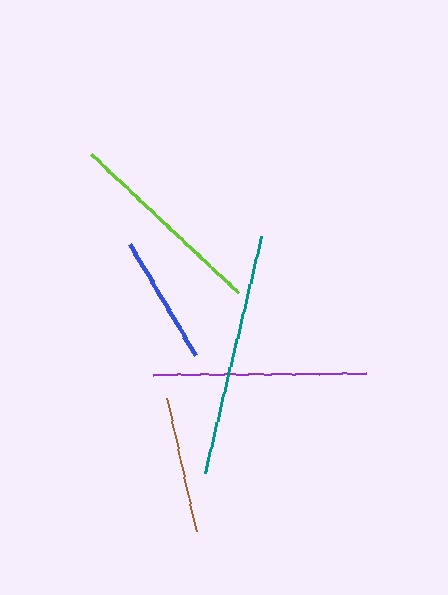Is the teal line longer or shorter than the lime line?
The teal line is longer than the lime line.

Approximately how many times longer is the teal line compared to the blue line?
The teal line is approximately 1.9 times the length of the blue line.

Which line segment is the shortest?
The blue line is the shortest at approximately 129 pixels.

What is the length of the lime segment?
The lime segment is approximately 202 pixels long.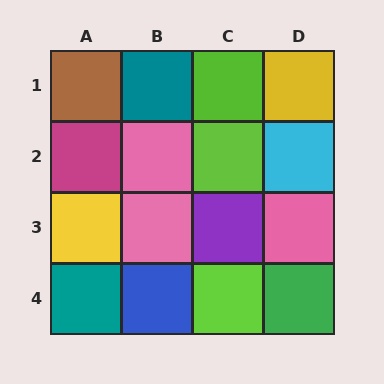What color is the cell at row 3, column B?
Pink.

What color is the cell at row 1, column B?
Teal.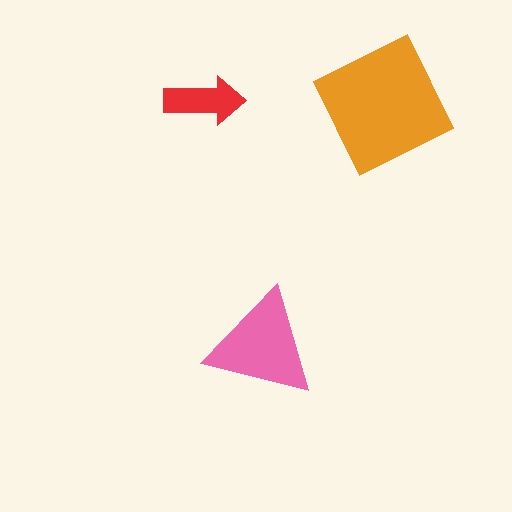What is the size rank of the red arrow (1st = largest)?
3rd.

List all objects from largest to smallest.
The orange square, the pink triangle, the red arrow.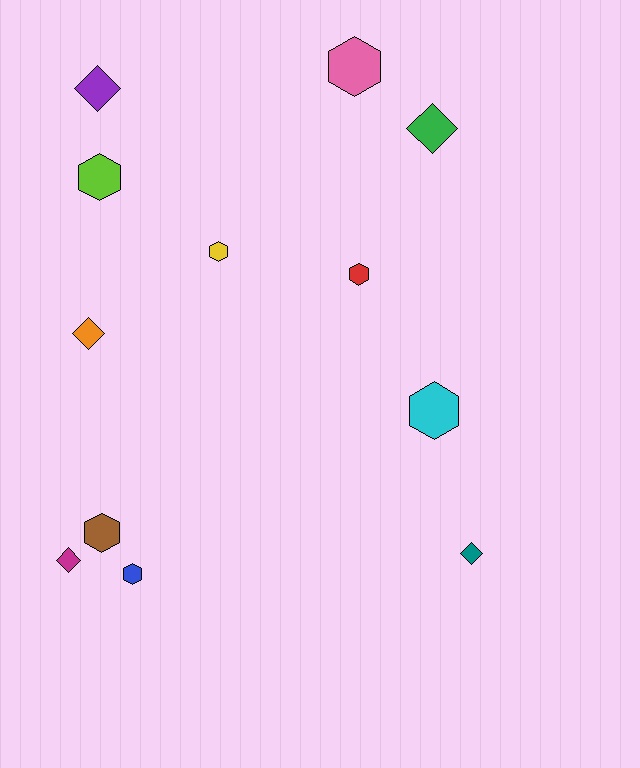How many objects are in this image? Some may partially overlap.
There are 12 objects.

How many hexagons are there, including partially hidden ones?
There are 7 hexagons.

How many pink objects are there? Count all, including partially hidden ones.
There is 1 pink object.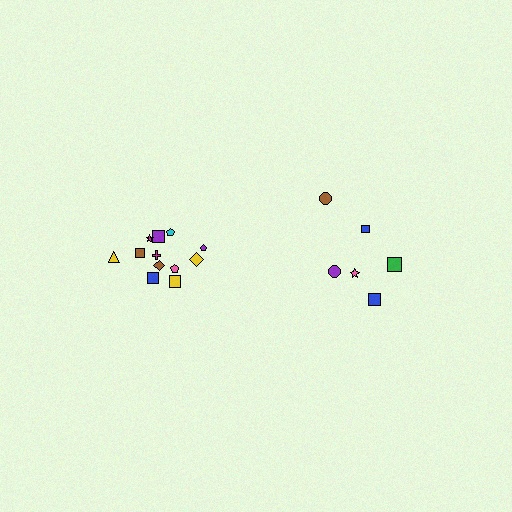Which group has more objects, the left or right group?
The left group.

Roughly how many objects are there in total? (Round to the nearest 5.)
Roughly 20 objects in total.